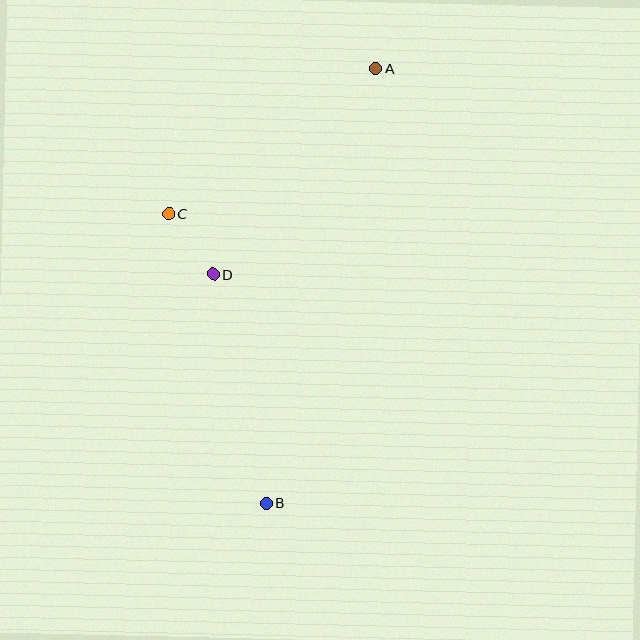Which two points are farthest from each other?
Points A and B are farthest from each other.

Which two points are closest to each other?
Points C and D are closest to each other.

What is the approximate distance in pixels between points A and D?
The distance between A and D is approximately 262 pixels.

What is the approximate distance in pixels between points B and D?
The distance between B and D is approximately 235 pixels.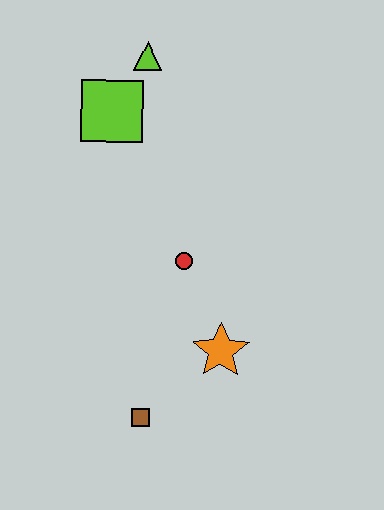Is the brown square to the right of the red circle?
No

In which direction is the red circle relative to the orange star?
The red circle is above the orange star.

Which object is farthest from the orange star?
The lime triangle is farthest from the orange star.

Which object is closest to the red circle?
The orange star is closest to the red circle.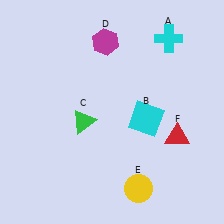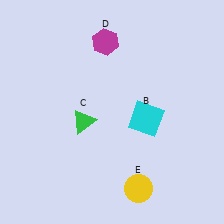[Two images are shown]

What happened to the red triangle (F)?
The red triangle (F) was removed in Image 2. It was in the bottom-right area of Image 1.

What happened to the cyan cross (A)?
The cyan cross (A) was removed in Image 2. It was in the top-right area of Image 1.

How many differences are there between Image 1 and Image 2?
There are 2 differences between the two images.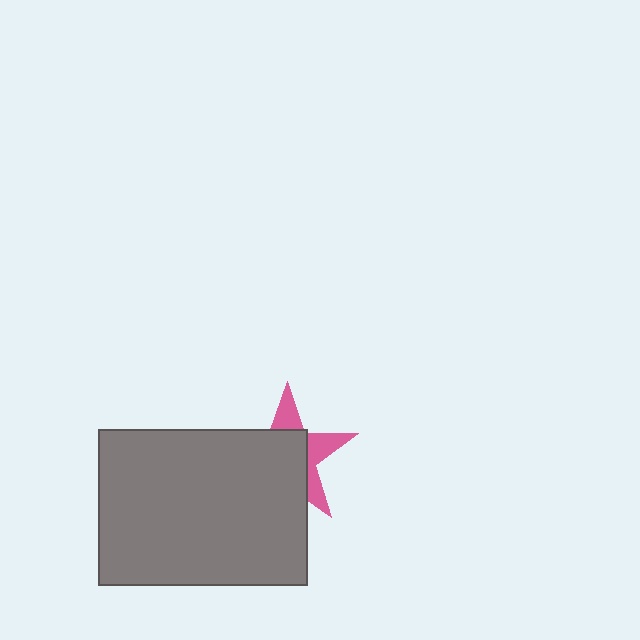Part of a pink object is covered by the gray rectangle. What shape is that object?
It is a star.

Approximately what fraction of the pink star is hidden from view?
Roughly 63% of the pink star is hidden behind the gray rectangle.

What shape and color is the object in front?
The object in front is a gray rectangle.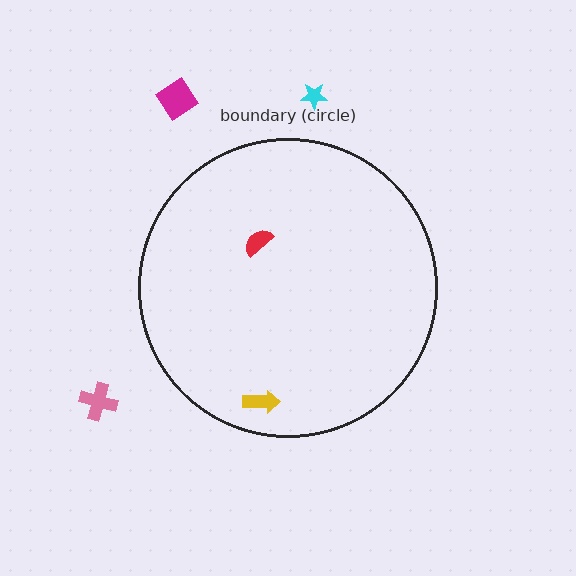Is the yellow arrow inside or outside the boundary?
Inside.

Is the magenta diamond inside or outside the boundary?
Outside.